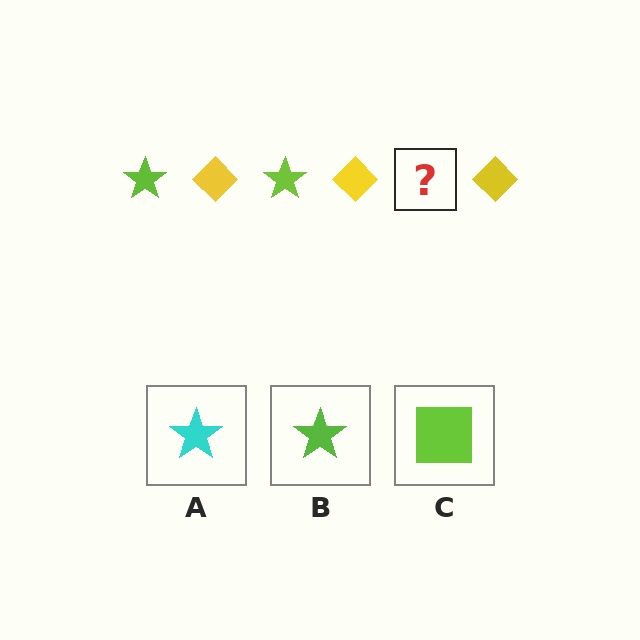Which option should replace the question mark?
Option B.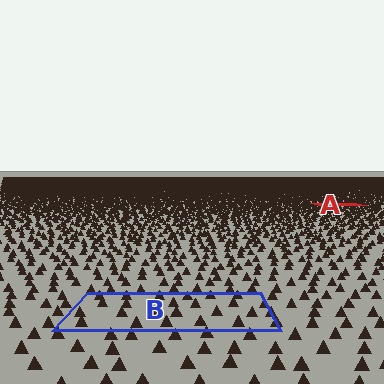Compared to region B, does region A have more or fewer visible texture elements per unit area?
Region A has more texture elements per unit area — they are packed more densely because it is farther away.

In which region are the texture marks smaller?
The texture marks are smaller in region A, because it is farther away.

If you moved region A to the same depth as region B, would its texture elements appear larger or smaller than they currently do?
They would appear larger. At a closer depth, the same texture elements are projected at a bigger on-screen size.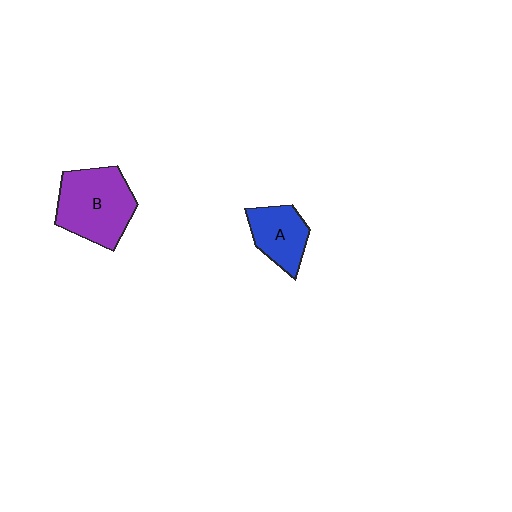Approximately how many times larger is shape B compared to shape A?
Approximately 1.6 times.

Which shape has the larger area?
Shape B (purple).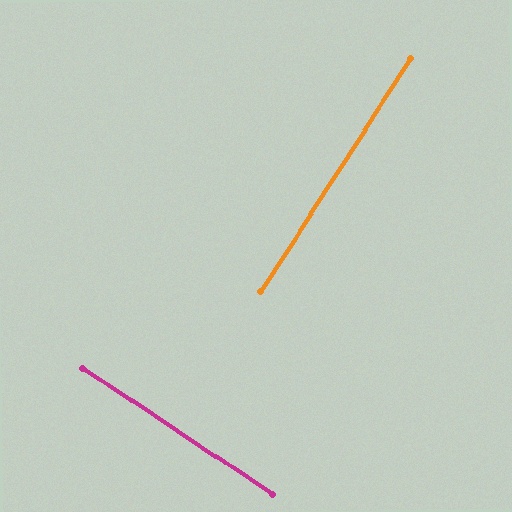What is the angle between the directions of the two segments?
Approximately 89 degrees.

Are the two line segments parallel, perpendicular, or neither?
Perpendicular — they meet at approximately 89°.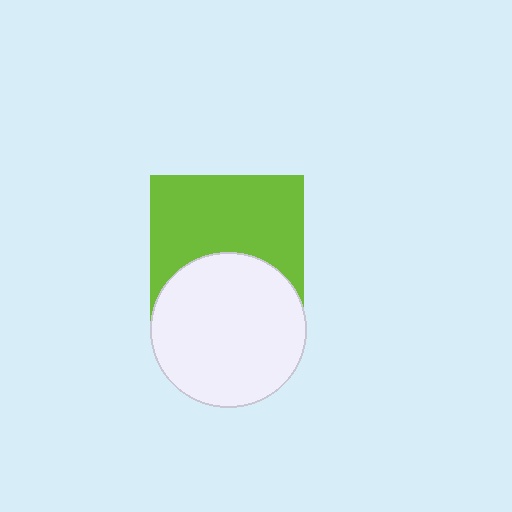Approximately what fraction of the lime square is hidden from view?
Roughly 40% of the lime square is hidden behind the white circle.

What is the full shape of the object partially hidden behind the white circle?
The partially hidden object is a lime square.